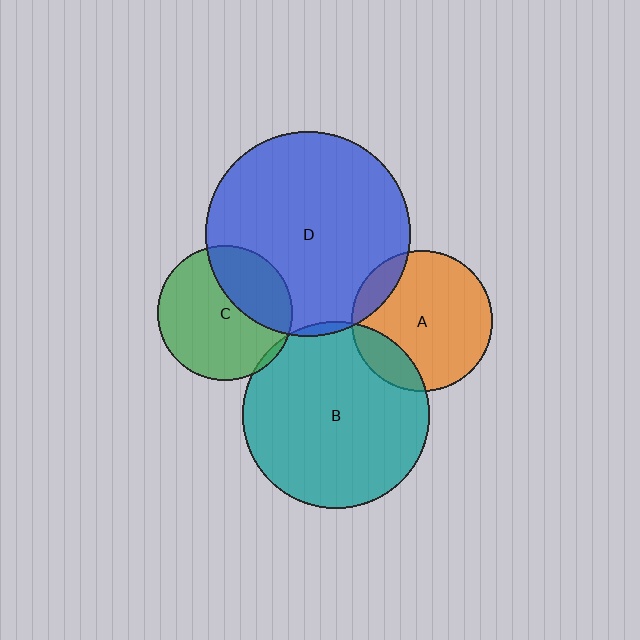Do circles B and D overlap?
Yes.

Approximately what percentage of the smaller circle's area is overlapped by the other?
Approximately 5%.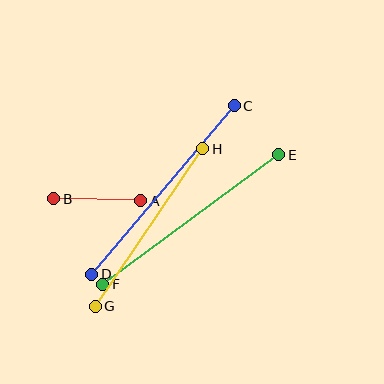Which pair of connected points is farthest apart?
Points C and D are farthest apart.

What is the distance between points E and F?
The distance is approximately 218 pixels.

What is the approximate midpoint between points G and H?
The midpoint is at approximately (149, 228) pixels.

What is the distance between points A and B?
The distance is approximately 87 pixels.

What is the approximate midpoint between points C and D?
The midpoint is at approximately (163, 190) pixels.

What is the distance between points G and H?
The distance is approximately 191 pixels.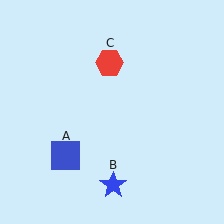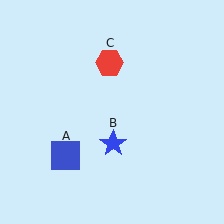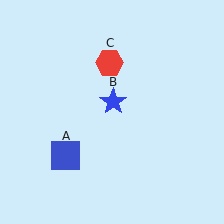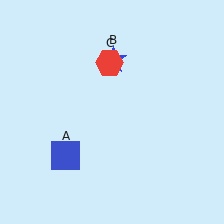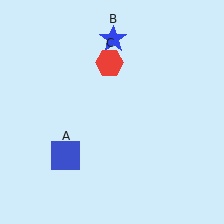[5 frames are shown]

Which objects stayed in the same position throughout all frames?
Blue square (object A) and red hexagon (object C) remained stationary.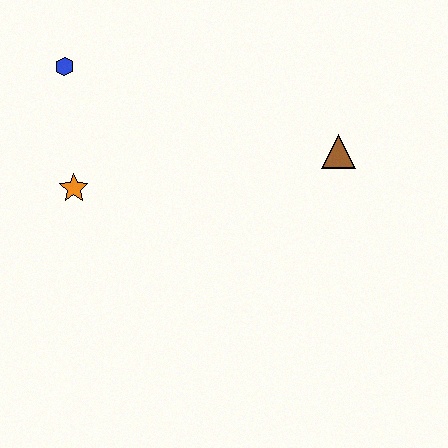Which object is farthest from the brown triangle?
The blue hexagon is farthest from the brown triangle.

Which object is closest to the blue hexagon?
The orange star is closest to the blue hexagon.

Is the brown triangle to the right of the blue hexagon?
Yes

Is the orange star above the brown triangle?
No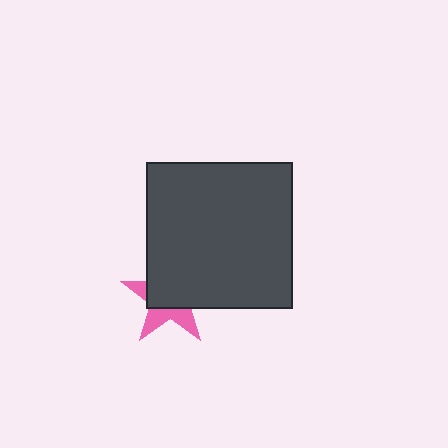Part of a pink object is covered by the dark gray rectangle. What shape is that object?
It is a star.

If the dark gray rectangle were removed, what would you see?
You would see the complete pink star.